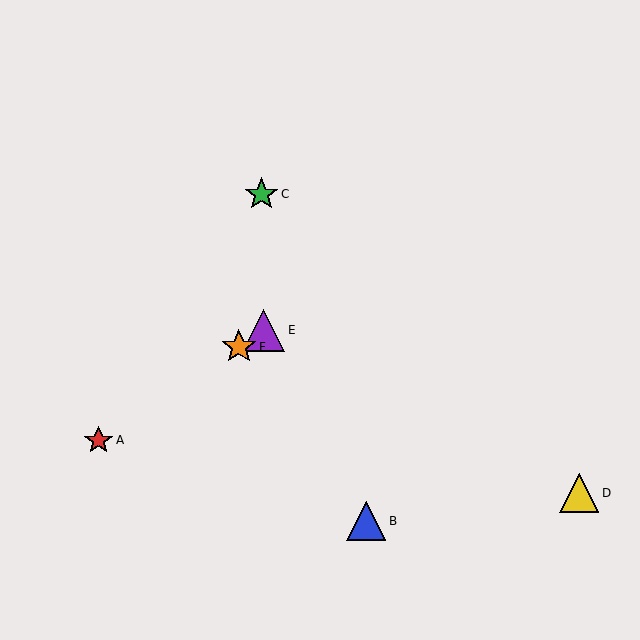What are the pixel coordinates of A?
Object A is at (98, 440).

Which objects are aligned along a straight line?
Objects A, E, F are aligned along a straight line.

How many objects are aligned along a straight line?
3 objects (A, E, F) are aligned along a straight line.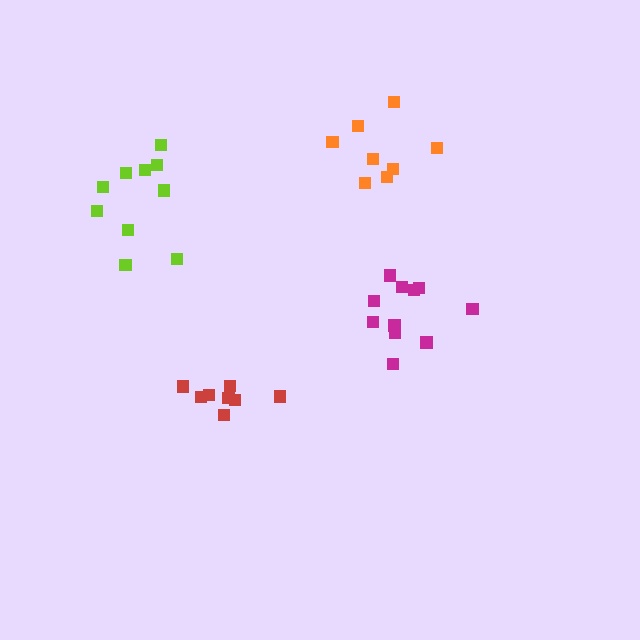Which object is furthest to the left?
The lime cluster is leftmost.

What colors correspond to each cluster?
The clusters are colored: orange, red, lime, magenta.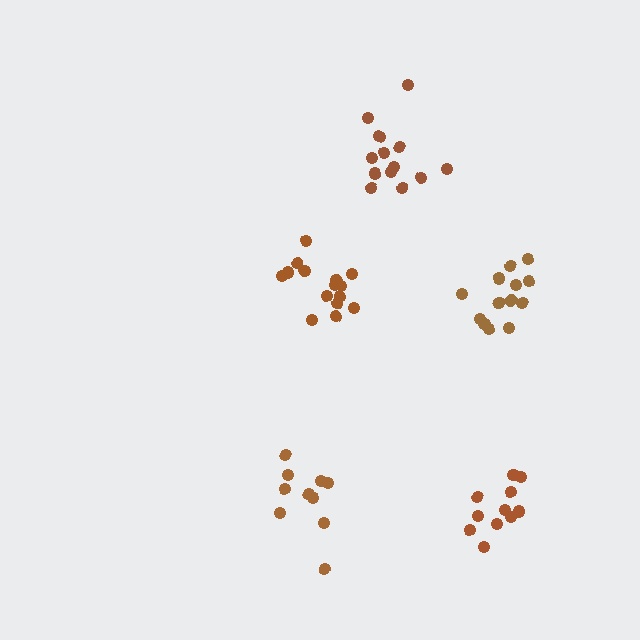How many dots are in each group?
Group 1: 13 dots, Group 2: 11 dots, Group 3: 13 dots, Group 4: 10 dots, Group 5: 15 dots (62 total).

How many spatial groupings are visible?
There are 5 spatial groupings.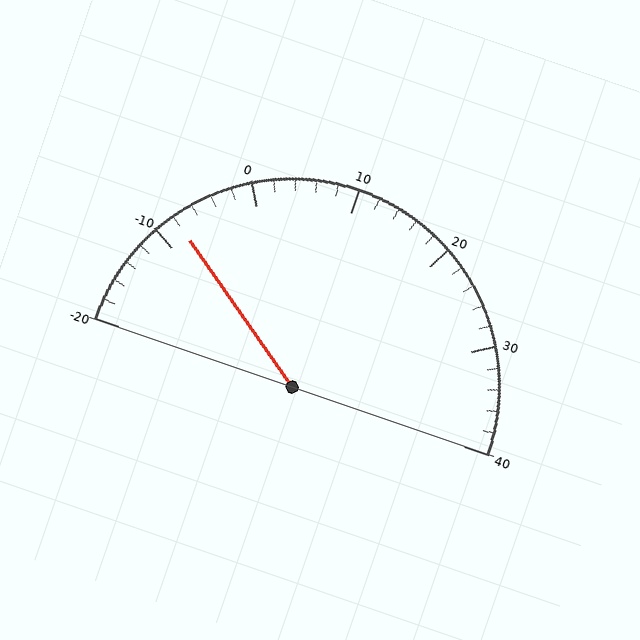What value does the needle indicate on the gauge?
The needle indicates approximately -8.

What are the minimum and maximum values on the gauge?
The gauge ranges from -20 to 40.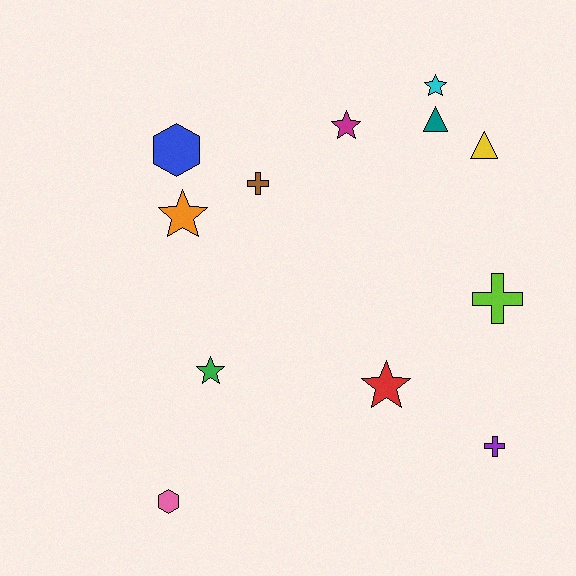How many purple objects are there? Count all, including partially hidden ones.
There is 1 purple object.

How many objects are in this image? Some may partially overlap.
There are 12 objects.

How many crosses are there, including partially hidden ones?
There are 3 crosses.